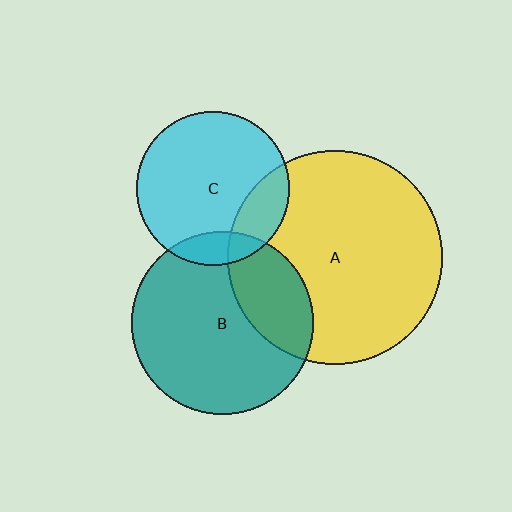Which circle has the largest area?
Circle A (yellow).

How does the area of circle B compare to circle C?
Approximately 1.4 times.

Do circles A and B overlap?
Yes.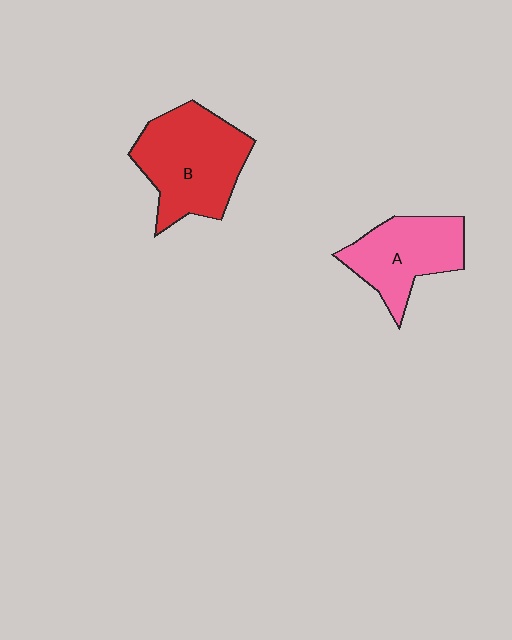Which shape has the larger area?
Shape B (red).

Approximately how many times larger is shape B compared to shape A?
Approximately 1.3 times.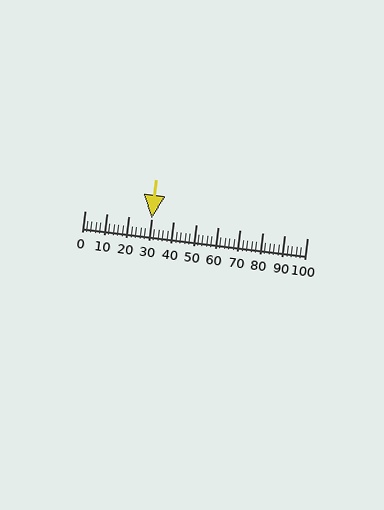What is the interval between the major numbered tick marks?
The major tick marks are spaced 10 units apart.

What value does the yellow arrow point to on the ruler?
The yellow arrow points to approximately 30.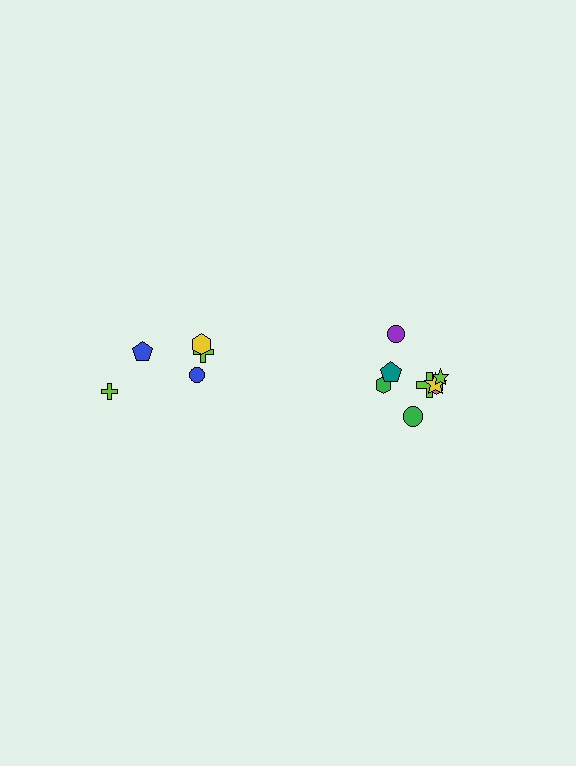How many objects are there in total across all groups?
There are 13 objects.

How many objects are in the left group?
There are 5 objects.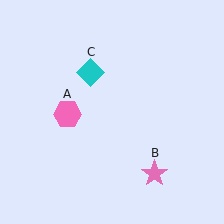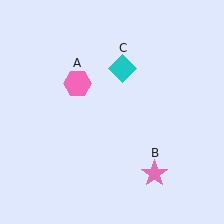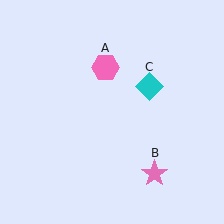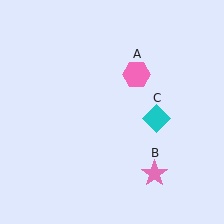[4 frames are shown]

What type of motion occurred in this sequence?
The pink hexagon (object A), cyan diamond (object C) rotated clockwise around the center of the scene.